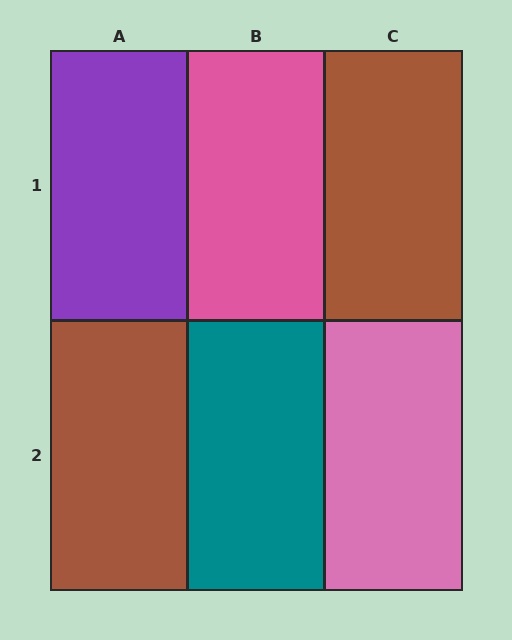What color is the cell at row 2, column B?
Teal.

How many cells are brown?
2 cells are brown.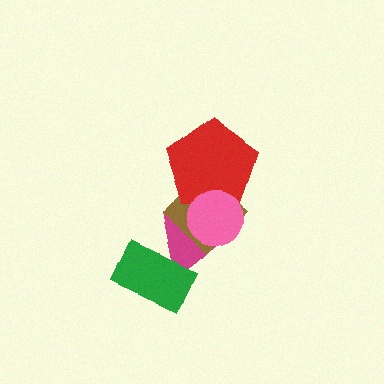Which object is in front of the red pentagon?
The pink circle is in front of the red pentagon.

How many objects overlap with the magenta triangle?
3 objects overlap with the magenta triangle.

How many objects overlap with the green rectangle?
1 object overlaps with the green rectangle.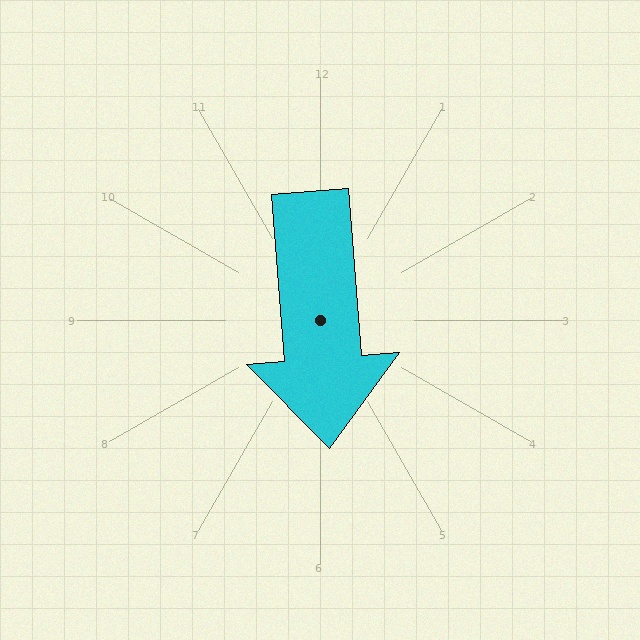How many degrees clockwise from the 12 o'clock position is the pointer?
Approximately 176 degrees.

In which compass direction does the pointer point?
South.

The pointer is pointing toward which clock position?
Roughly 6 o'clock.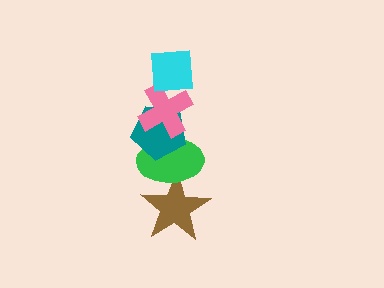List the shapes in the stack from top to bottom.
From top to bottom: the cyan square, the pink cross, the teal pentagon, the green ellipse, the brown star.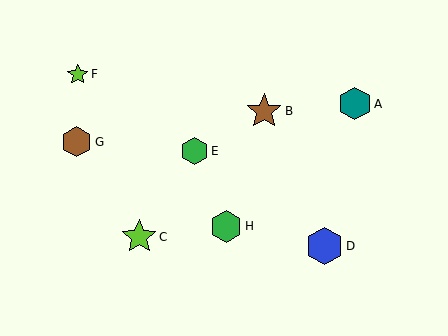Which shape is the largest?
The blue hexagon (labeled D) is the largest.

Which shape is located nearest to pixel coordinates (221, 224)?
The green hexagon (labeled H) at (226, 226) is nearest to that location.